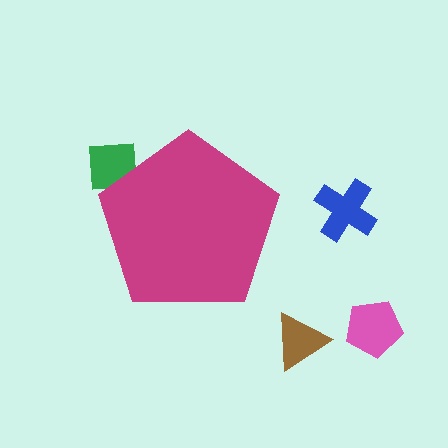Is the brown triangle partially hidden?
No, the brown triangle is fully visible.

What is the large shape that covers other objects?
A magenta pentagon.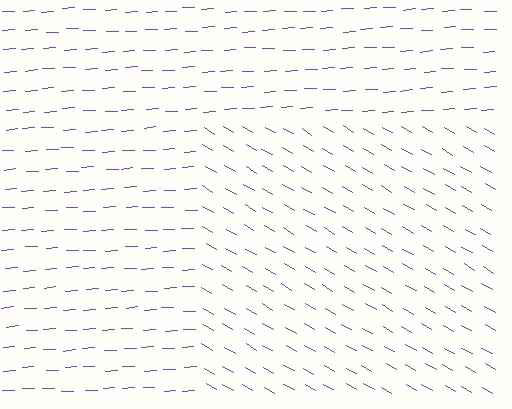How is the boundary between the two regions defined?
The boundary is defined purely by a change in line orientation (approximately 33 degrees difference). All lines are the same color and thickness.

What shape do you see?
I see a rectangle.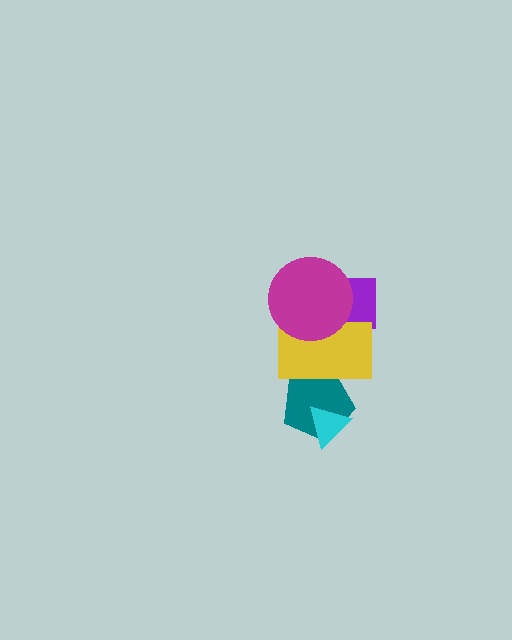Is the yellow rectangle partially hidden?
Yes, it is partially covered by another shape.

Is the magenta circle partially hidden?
No, no other shape covers it.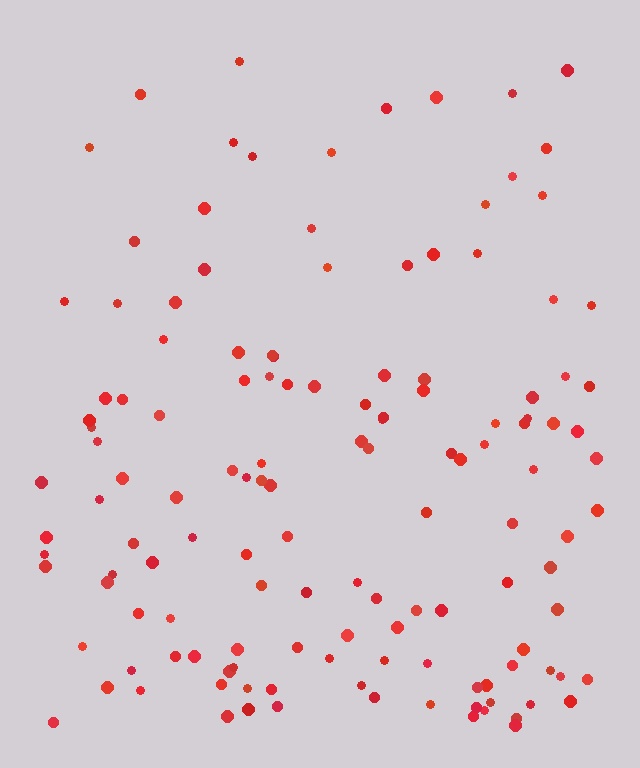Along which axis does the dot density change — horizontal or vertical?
Vertical.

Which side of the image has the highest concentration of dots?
The bottom.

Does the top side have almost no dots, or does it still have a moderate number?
Still a moderate number, just noticeably fewer than the bottom.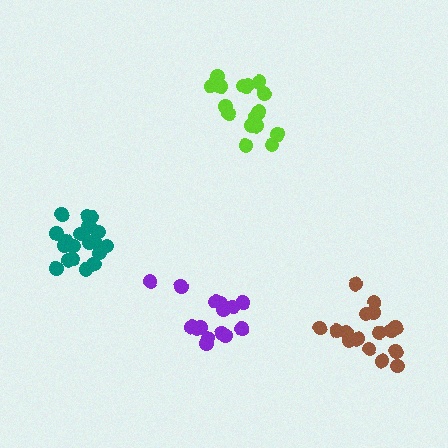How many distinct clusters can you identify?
There are 4 distinct clusters.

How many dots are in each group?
Group 1: 21 dots, Group 2: 15 dots, Group 3: 17 dots, Group 4: 16 dots (69 total).